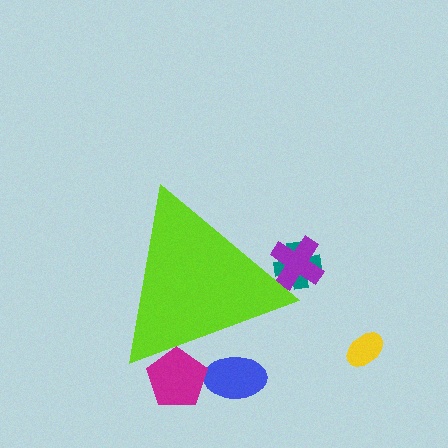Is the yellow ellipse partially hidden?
No, the yellow ellipse is fully visible.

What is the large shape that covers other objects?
A lime triangle.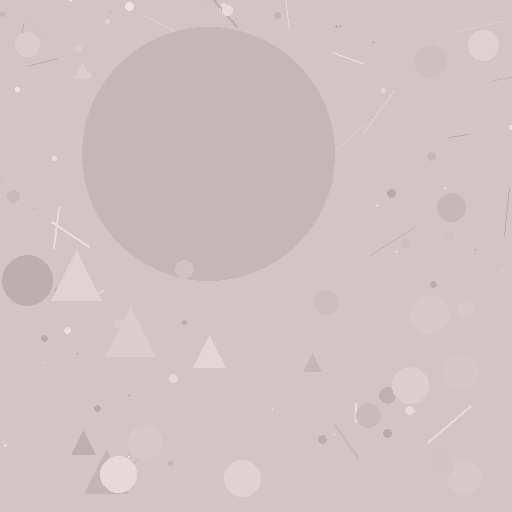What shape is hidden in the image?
A circle is hidden in the image.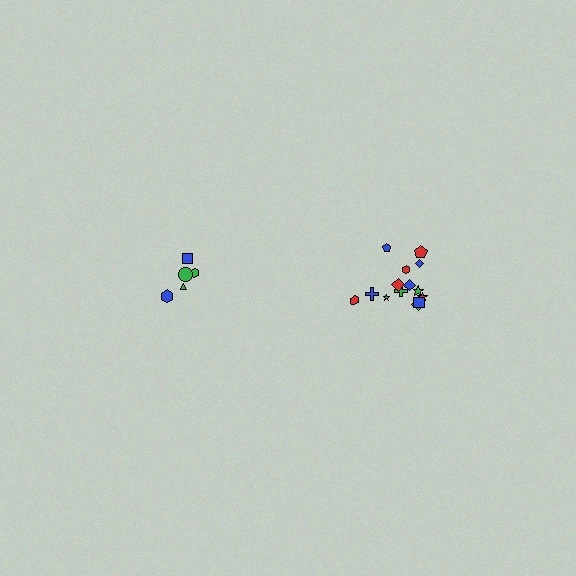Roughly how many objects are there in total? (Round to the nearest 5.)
Roughly 20 objects in total.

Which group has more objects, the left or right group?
The right group.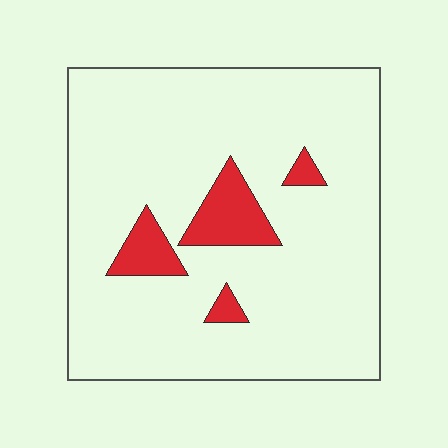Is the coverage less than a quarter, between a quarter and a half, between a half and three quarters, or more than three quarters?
Less than a quarter.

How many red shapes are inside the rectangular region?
4.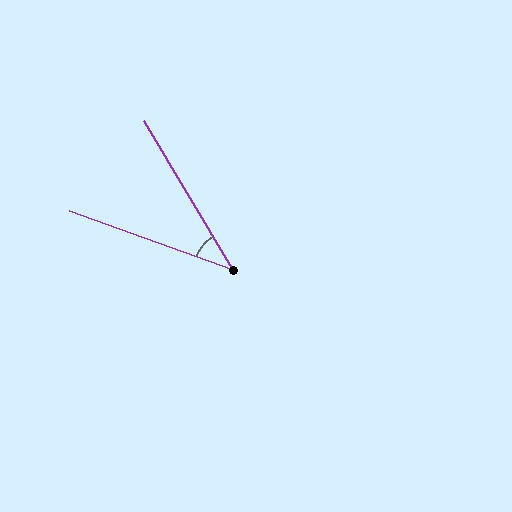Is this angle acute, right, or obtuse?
It is acute.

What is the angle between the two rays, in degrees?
Approximately 40 degrees.